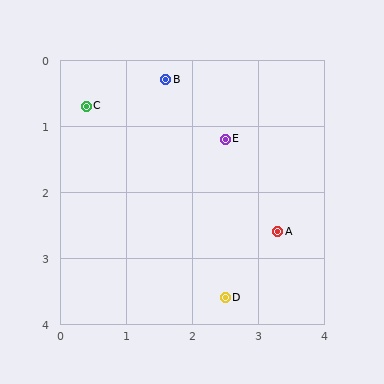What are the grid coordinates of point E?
Point E is at approximately (2.5, 1.2).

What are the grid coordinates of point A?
Point A is at approximately (3.3, 2.6).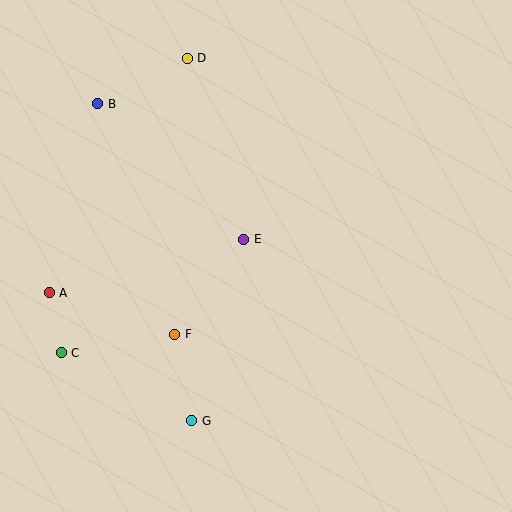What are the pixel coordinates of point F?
Point F is at (175, 334).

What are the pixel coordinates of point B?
Point B is at (98, 104).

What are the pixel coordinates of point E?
Point E is at (244, 239).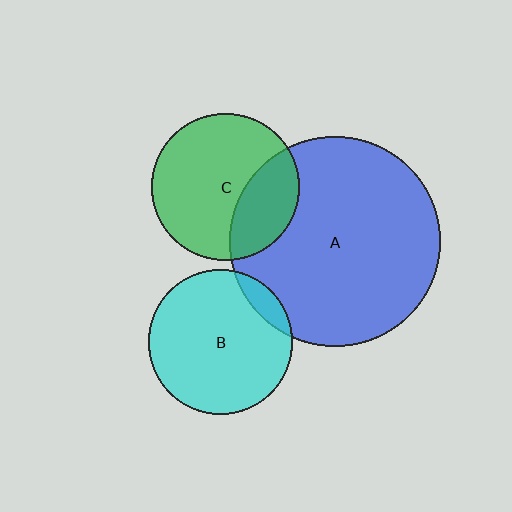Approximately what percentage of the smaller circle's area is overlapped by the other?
Approximately 10%.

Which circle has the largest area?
Circle A (blue).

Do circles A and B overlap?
Yes.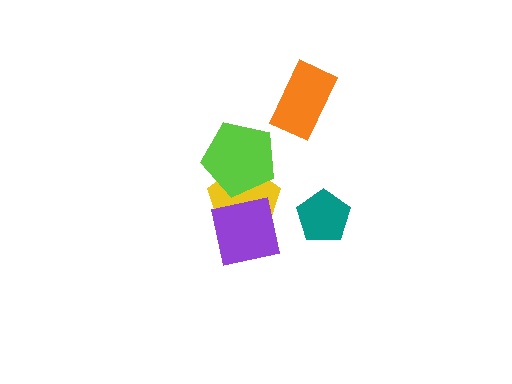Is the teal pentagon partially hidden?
No, no other shape covers it.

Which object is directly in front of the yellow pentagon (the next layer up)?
The lime pentagon is directly in front of the yellow pentagon.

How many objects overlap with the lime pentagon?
1 object overlaps with the lime pentagon.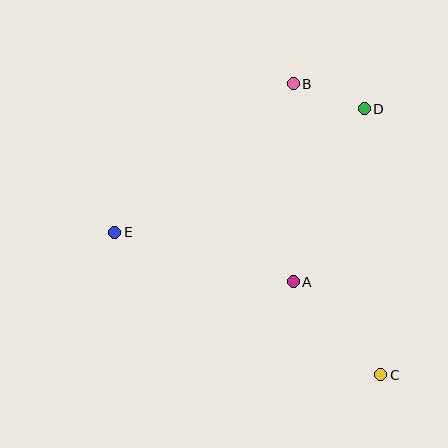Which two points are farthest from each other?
Points B and C are farthest from each other.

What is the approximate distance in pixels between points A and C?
The distance between A and C is approximately 127 pixels.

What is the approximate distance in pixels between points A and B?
The distance between A and B is approximately 198 pixels.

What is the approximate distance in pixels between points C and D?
The distance between C and D is approximately 267 pixels.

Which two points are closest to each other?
Points B and D are closest to each other.